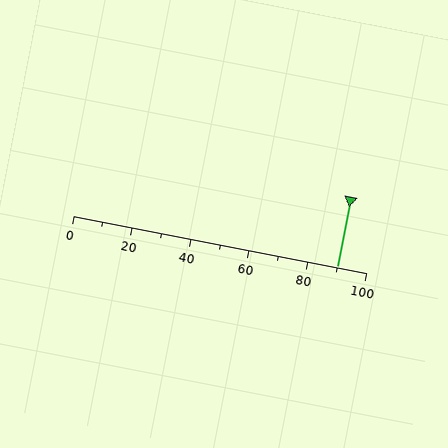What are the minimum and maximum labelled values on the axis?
The axis runs from 0 to 100.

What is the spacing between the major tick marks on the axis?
The major ticks are spaced 20 apart.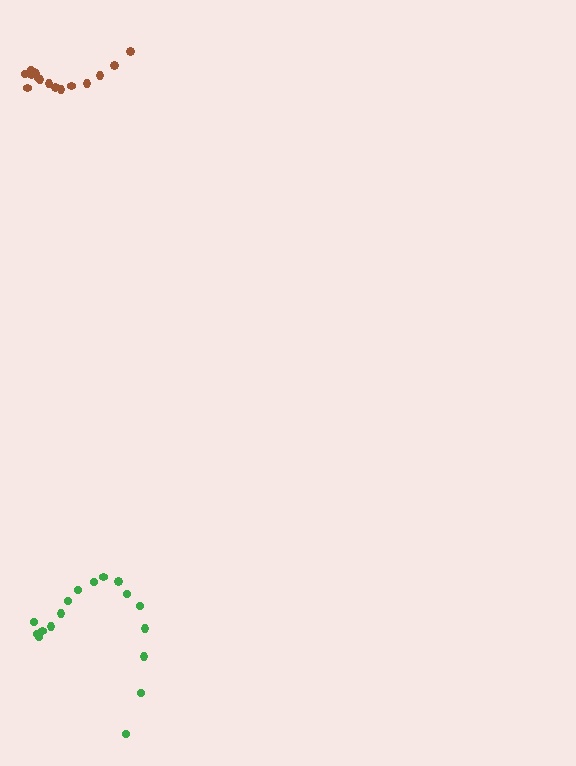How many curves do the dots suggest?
There are 2 distinct paths.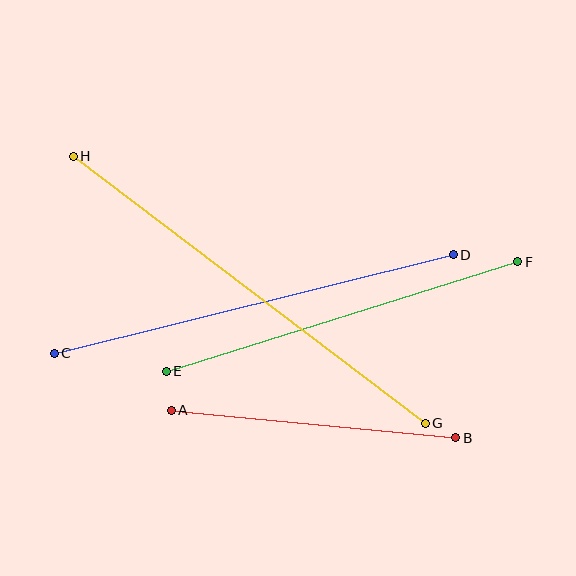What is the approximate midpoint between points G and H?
The midpoint is at approximately (249, 290) pixels.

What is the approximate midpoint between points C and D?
The midpoint is at approximately (254, 304) pixels.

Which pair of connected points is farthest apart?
Points G and H are farthest apart.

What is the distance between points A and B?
The distance is approximately 286 pixels.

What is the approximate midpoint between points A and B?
The midpoint is at approximately (314, 424) pixels.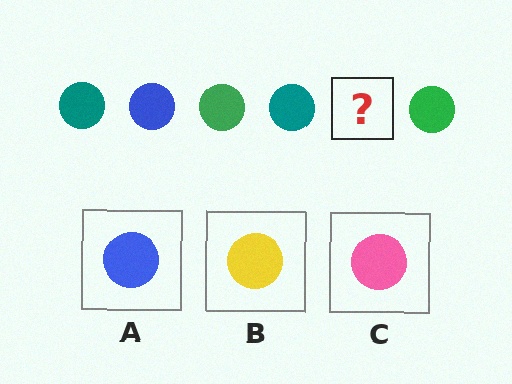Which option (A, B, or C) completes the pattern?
A.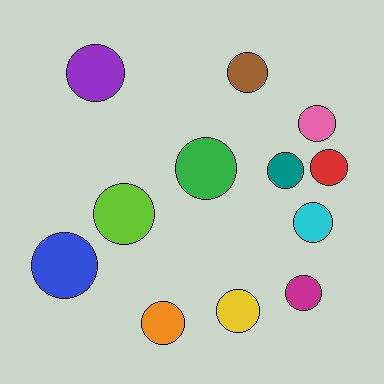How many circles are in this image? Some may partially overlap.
There are 12 circles.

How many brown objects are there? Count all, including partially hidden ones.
There is 1 brown object.